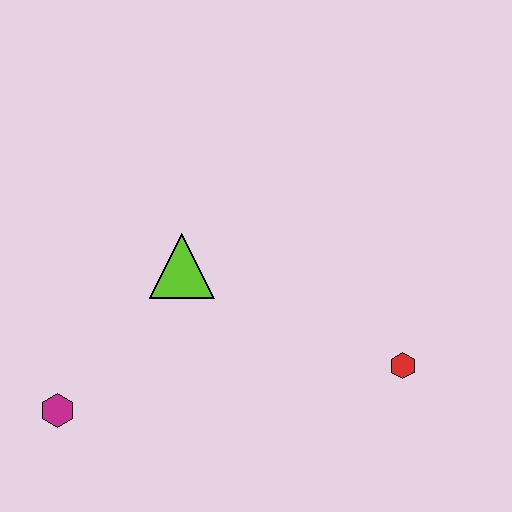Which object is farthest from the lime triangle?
The red hexagon is farthest from the lime triangle.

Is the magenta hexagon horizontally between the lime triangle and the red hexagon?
No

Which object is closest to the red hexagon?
The lime triangle is closest to the red hexagon.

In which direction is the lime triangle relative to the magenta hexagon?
The lime triangle is above the magenta hexagon.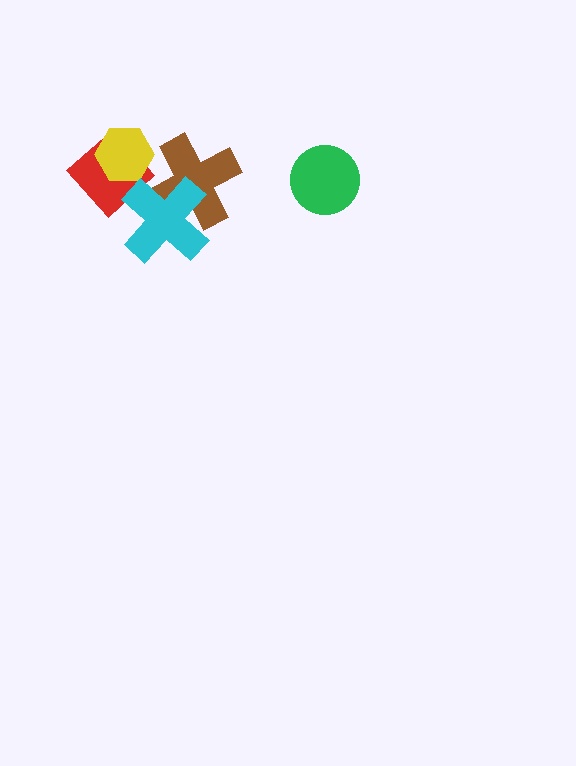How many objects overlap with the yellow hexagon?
1 object overlaps with the yellow hexagon.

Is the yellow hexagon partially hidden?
No, no other shape covers it.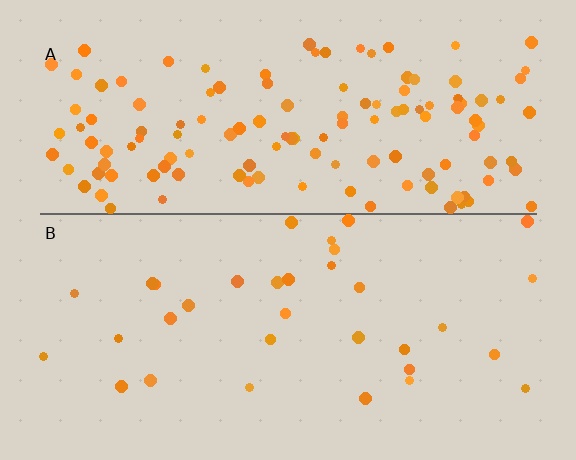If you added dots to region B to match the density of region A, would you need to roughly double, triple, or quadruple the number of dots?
Approximately quadruple.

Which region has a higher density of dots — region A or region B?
A (the top).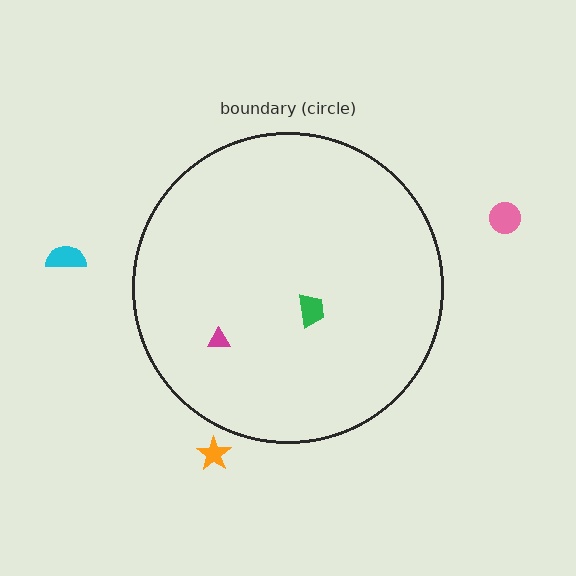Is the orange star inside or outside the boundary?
Outside.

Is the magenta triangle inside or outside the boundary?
Inside.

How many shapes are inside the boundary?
2 inside, 3 outside.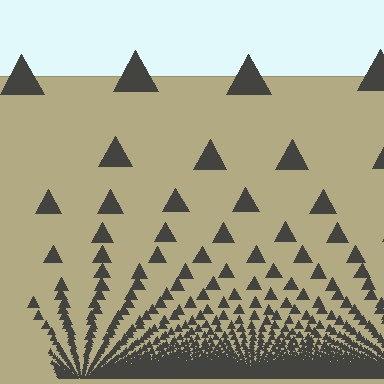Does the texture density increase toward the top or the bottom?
Density increases toward the bottom.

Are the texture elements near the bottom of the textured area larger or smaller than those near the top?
Smaller. The gradient is inverted — elements near the bottom are smaller and denser.